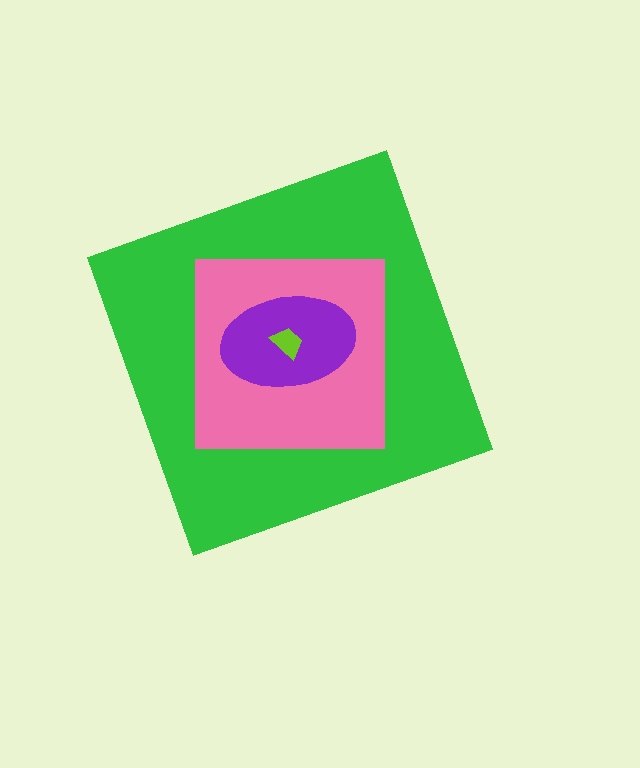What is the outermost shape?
The green diamond.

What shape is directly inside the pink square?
The purple ellipse.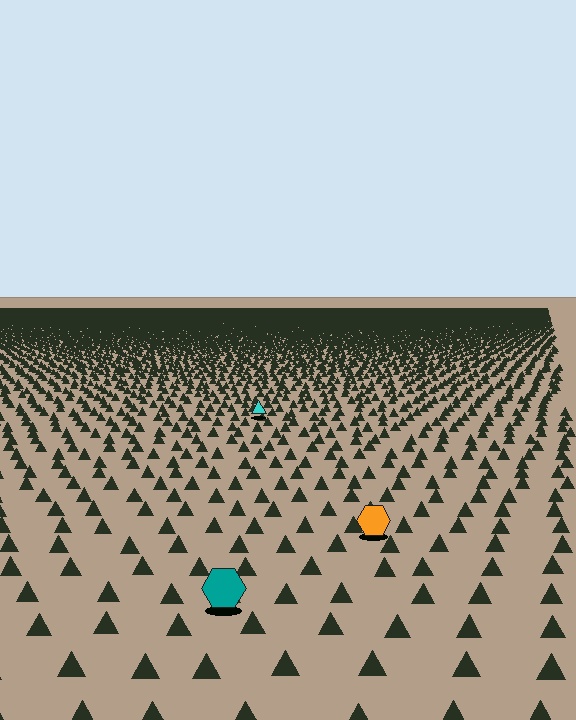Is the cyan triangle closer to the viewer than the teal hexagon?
No. The teal hexagon is closer — you can tell from the texture gradient: the ground texture is coarser near it.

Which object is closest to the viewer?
The teal hexagon is closest. The texture marks near it are larger and more spread out.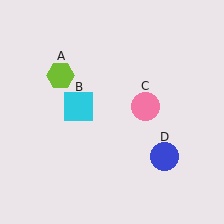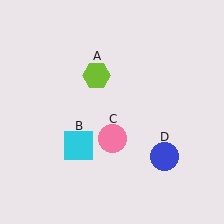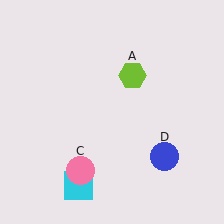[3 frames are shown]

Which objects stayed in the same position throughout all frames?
Blue circle (object D) remained stationary.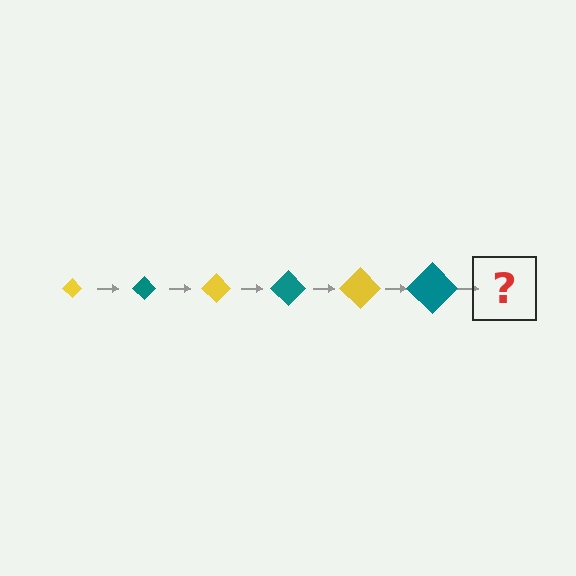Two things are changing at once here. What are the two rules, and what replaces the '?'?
The two rules are that the diamond grows larger each step and the color cycles through yellow and teal. The '?' should be a yellow diamond, larger than the previous one.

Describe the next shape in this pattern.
It should be a yellow diamond, larger than the previous one.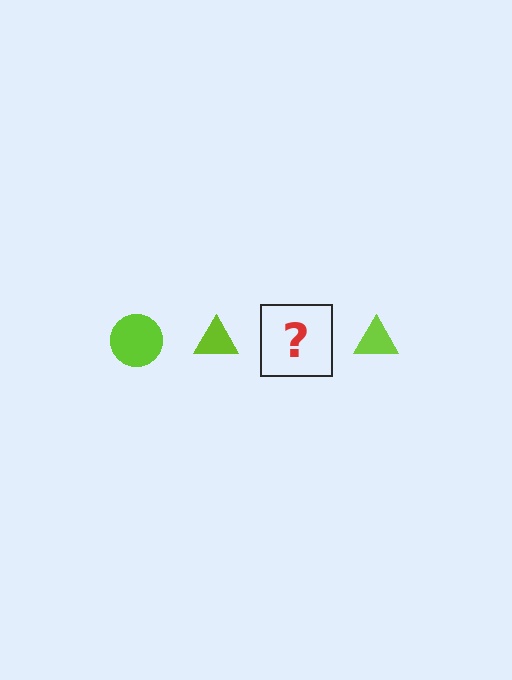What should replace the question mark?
The question mark should be replaced with a lime circle.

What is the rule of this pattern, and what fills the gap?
The rule is that the pattern cycles through circle, triangle shapes in lime. The gap should be filled with a lime circle.